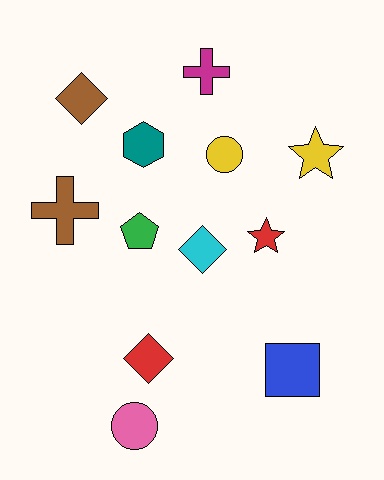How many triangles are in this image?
There are no triangles.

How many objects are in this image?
There are 12 objects.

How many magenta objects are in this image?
There is 1 magenta object.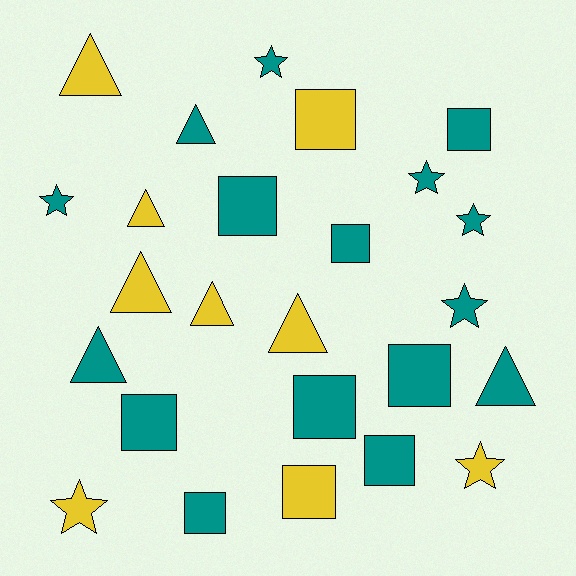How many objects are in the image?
There are 25 objects.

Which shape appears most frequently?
Square, with 10 objects.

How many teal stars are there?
There are 5 teal stars.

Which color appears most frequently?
Teal, with 16 objects.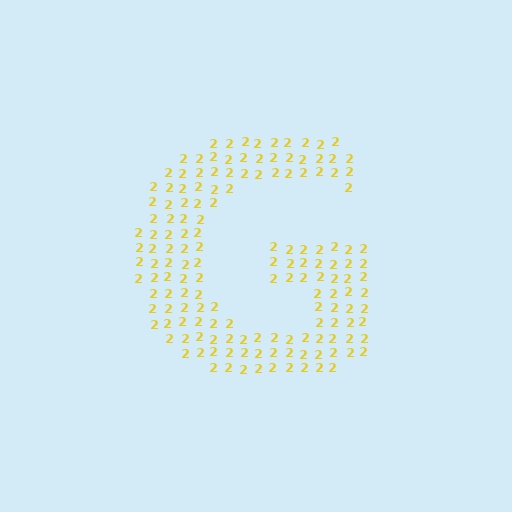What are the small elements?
The small elements are digit 2's.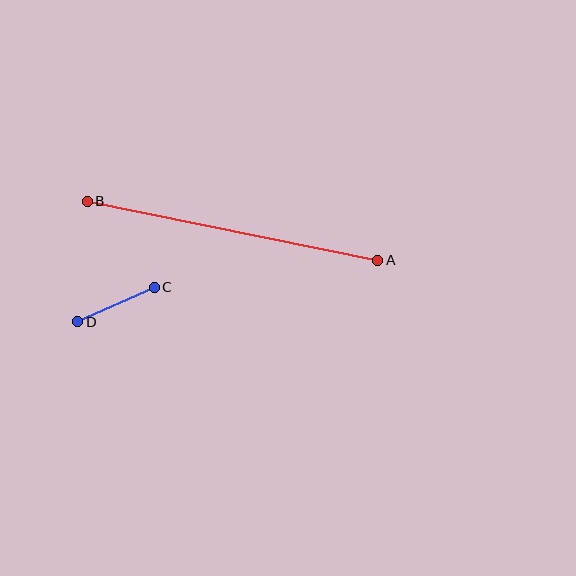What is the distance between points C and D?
The distance is approximately 84 pixels.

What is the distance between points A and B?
The distance is approximately 297 pixels.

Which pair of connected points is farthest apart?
Points A and B are farthest apart.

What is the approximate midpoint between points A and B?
The midpoint is at approximately (233, 231) pixels.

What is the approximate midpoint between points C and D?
The midpoint is at approximately (116, 305) pixels.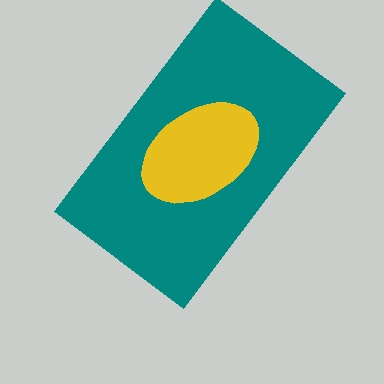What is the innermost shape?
The yellow ellipse.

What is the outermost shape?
The teal rectangle.